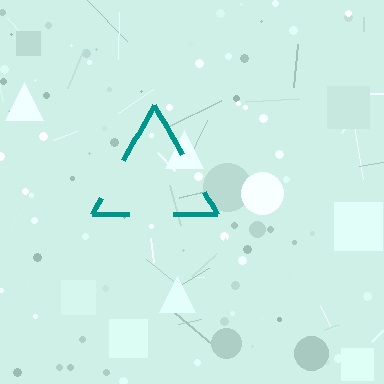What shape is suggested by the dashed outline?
The dashed outline suggests a triangle.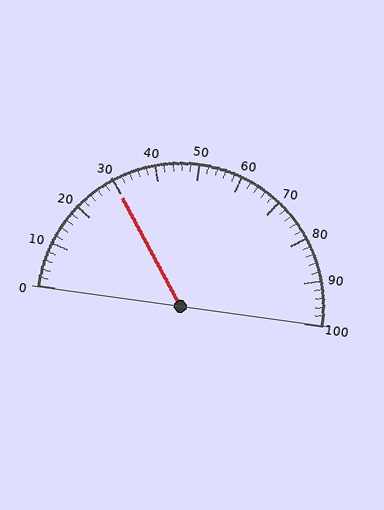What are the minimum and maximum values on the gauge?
The gauge ranges from 0 to 100.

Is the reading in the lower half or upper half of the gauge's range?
The reading is in the lower half of the range (0 to 100).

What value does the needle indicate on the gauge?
The needle indicates approximately 30.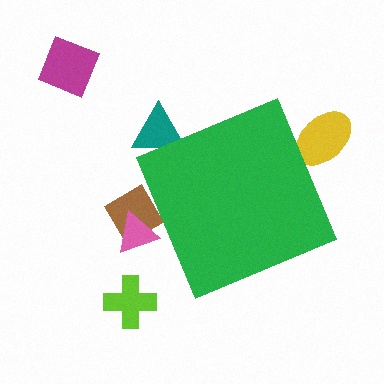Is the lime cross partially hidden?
No, the lime cross is fully visible.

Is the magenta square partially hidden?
No, the magenta square is fully visible.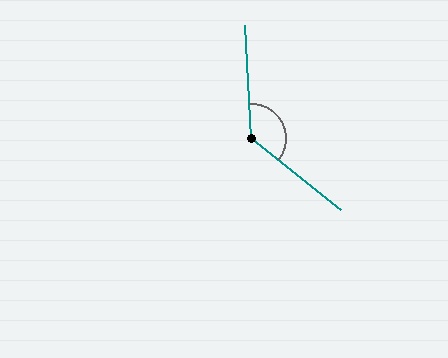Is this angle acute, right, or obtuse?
It is obtuse.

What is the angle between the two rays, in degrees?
Approximately 132 degrees.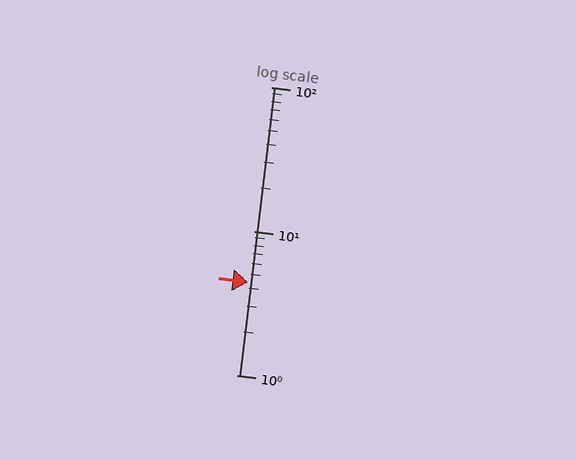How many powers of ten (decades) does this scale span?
The scale spans 2 decades, from 1 to 100.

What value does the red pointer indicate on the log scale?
The pointer indicates approximately 4.4.